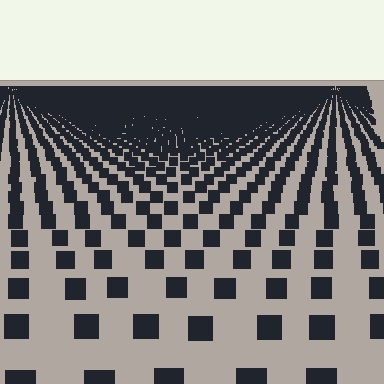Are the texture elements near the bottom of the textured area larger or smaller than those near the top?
Larger. Near the bottom, elements are closer to the viewer and appear at a bigger on-screen size.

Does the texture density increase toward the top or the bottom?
Density increases toward the top.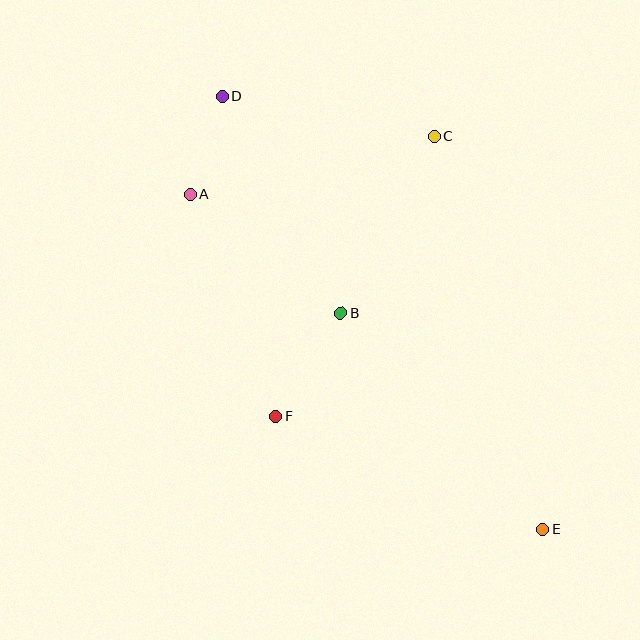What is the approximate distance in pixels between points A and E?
The distance between A and E is approximately 486 pixels.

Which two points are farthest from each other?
Points D and E are farthest from each other.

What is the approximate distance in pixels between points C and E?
The distance between C and E is approximately 408 pixels.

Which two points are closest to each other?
Points A and D are closest to each other.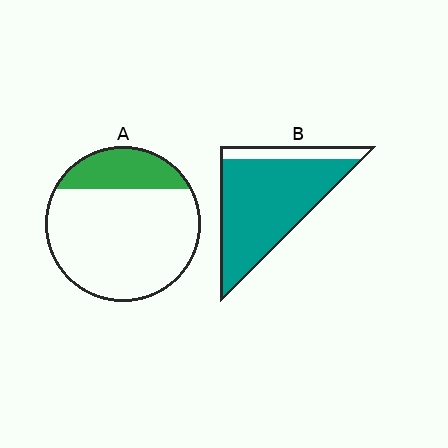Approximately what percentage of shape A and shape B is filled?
A is approximately 20% and B is approximately 85%.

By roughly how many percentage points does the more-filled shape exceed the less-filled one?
By roughly 60 percentage points (B over A).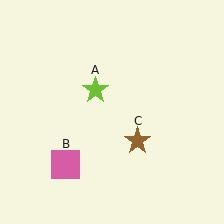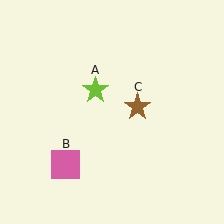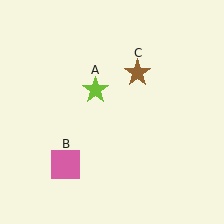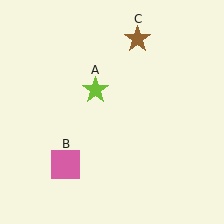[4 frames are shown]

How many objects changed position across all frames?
1 object changed position: brown star (object C).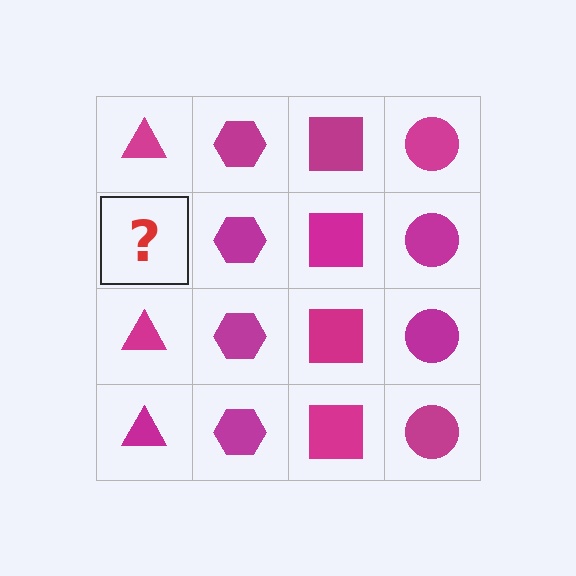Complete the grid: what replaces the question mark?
The question mark should be replaced with a magenta triangle.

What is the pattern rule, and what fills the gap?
The rule is that each column has a consistent shape. The gap should be filled with a magenta triangle.